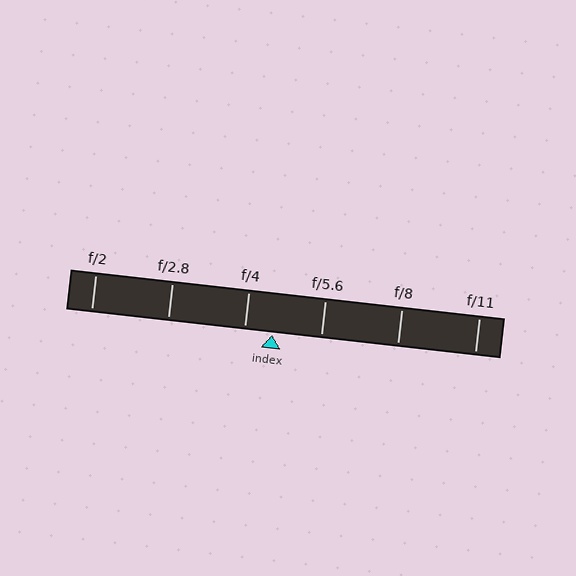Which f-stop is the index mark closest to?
The index mark is closest to f/4.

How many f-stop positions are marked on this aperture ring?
There are 6 f-stop positions marked.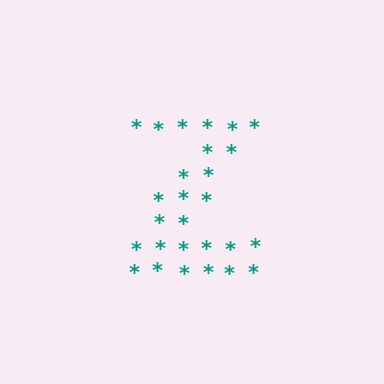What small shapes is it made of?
It is made of small asterisks.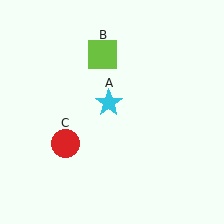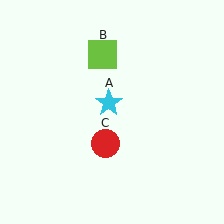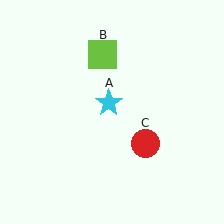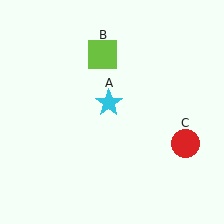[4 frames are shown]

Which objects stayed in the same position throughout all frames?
Cyan star (object A) and lime square (object B) remained stationary.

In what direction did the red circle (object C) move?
The red circle (object C) moved right.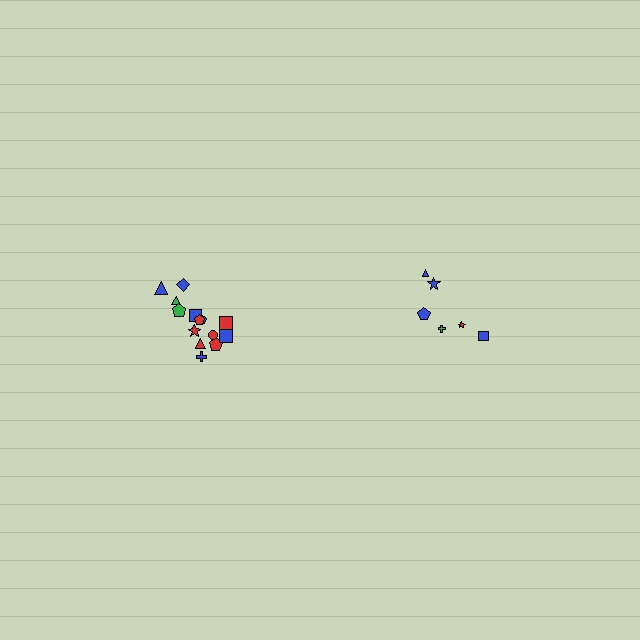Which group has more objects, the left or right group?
The left group.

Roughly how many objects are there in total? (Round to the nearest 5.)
Roughly 20 objects in total.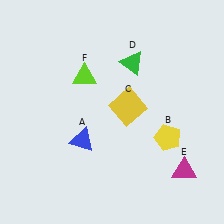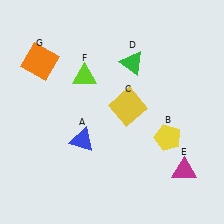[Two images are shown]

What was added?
An orange square (G) was added in Image 2.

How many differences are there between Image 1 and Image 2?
There is 1 difference between the two images.